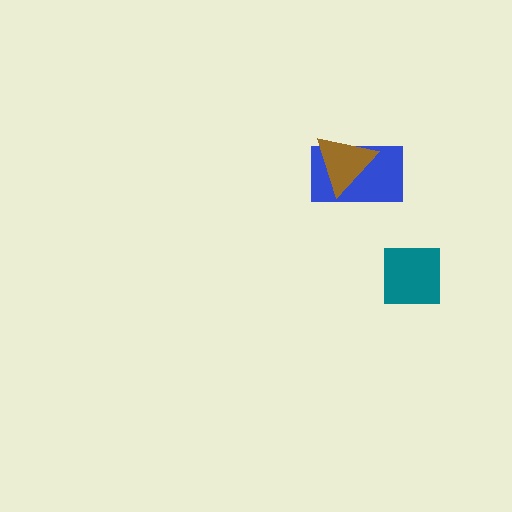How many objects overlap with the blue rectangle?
1 object overlaps with the blue rectangle.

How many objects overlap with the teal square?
0 objects overlap with the teal square.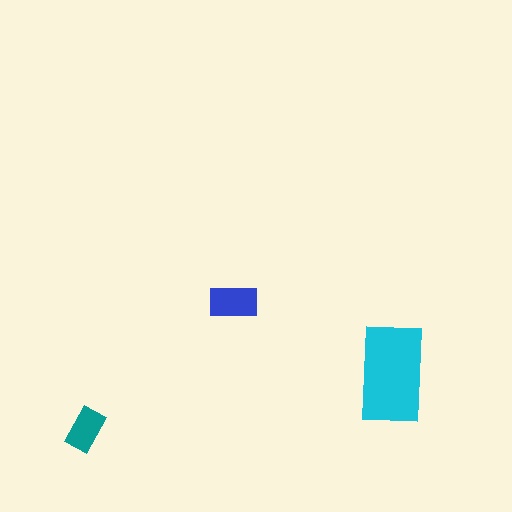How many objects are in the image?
There are 3 objects in the image.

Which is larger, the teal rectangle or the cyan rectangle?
The cyan one.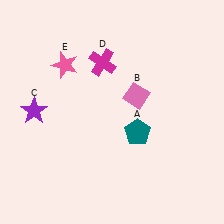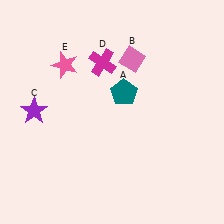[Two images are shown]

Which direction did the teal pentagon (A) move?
The teal pentagon (A) moved up.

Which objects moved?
The objects that moved are: the teal pentagon (A), the pink diamond (B).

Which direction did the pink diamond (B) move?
The pink diamond (B) moved up.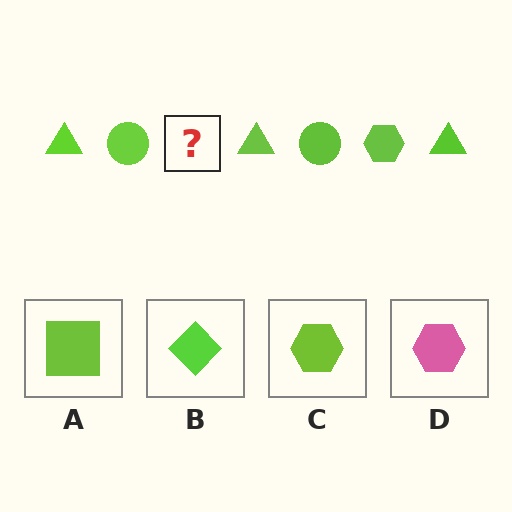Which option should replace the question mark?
Option C.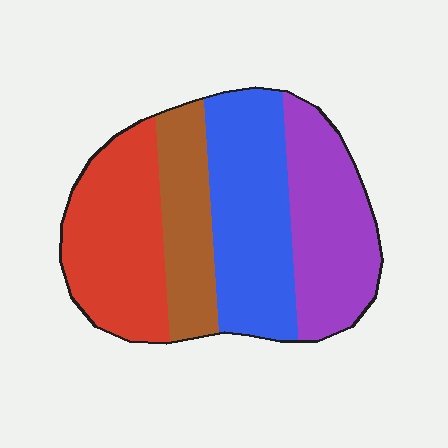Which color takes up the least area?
Brown, at roughly 15%.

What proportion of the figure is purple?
Purple covers 26% of the figure.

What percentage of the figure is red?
Red covers 28% of the figure.